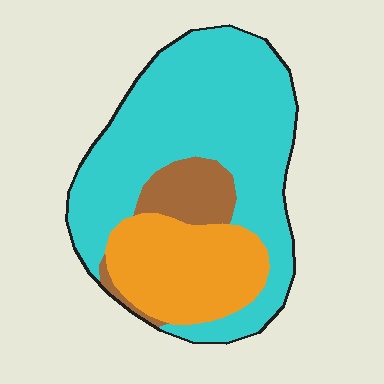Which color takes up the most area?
Cyan, at roughly 65%.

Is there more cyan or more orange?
Cyan.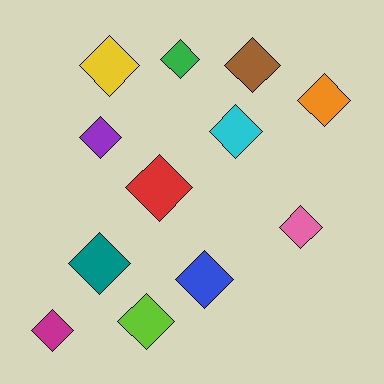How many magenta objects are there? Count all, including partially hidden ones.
There is 1 magenta object.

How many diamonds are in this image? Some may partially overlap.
There are 12 diamonds.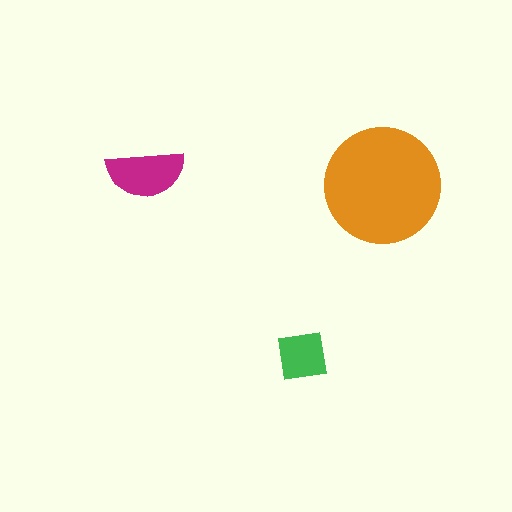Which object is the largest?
The orange circle.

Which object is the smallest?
The green square.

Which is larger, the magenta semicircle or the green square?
The magenta semicircle.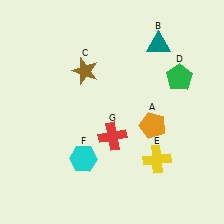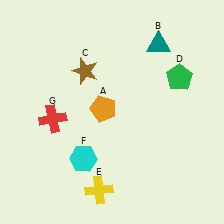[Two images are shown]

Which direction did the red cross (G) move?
The red cross (G) moved left.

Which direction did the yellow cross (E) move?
The yellow cross (E) moved left.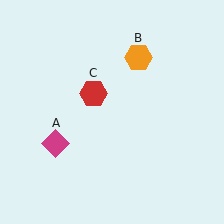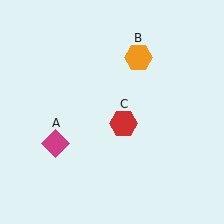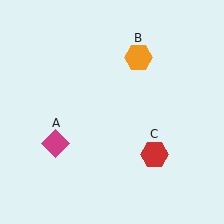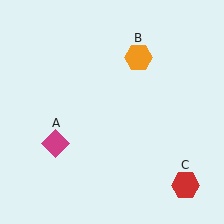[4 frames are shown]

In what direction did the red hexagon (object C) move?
The red hexagon (object C) moved down and to the right.